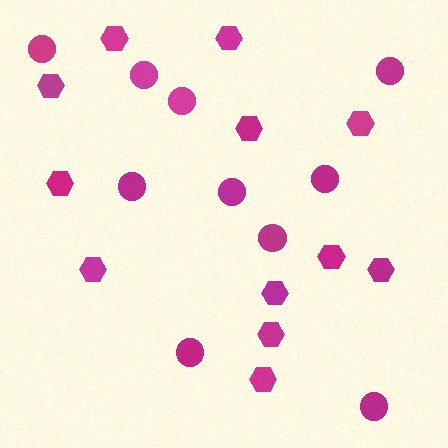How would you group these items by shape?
There are 2 groups: one group of hexagons (12) and one group of circles (10).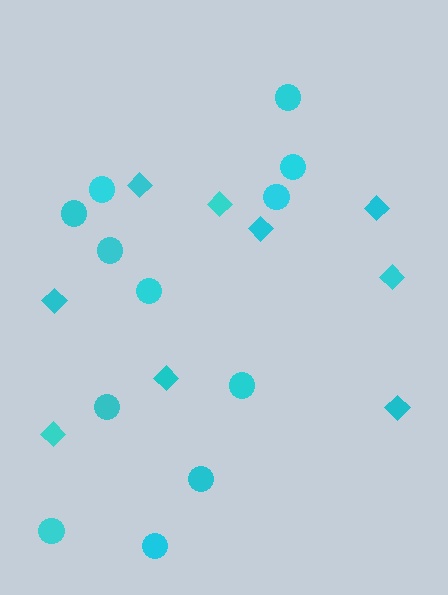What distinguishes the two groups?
There are 2 groups: one group of diamonds (9) and one group of circles (12).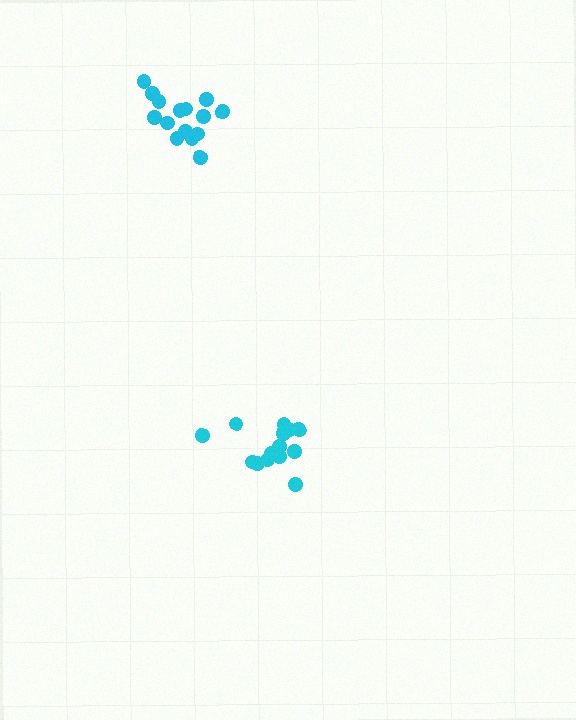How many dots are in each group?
Group 1: 14 dots, Group 2: 15 dots (29 total).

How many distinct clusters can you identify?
There are 2 distinct clusters.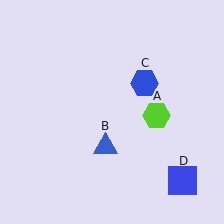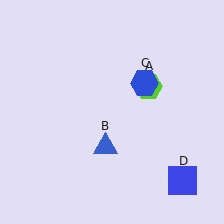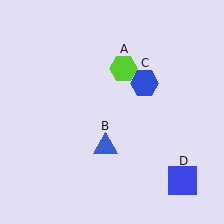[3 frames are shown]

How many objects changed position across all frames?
1 object changed position: lime hexagon (object A).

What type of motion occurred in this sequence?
The lime hexagon (object A) rotated counterclockwise around the center of the scene.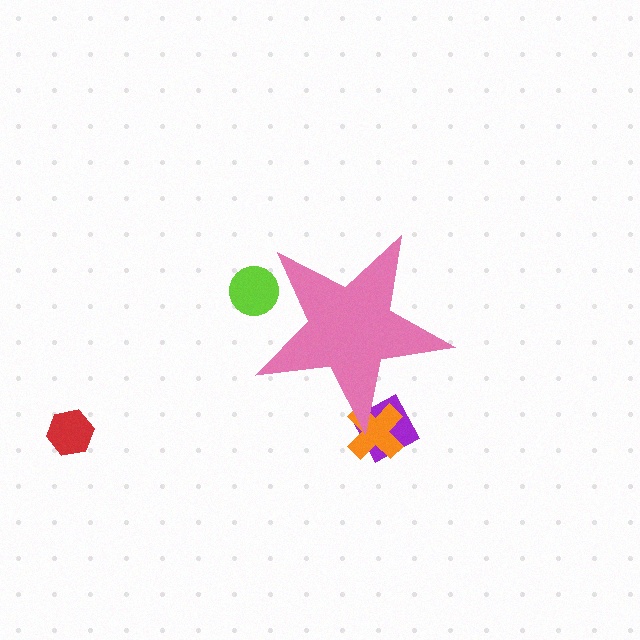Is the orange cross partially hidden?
Yes, the orange cross is partially hidden behind the pink star.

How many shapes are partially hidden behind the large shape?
3 shapes are partially hidden.